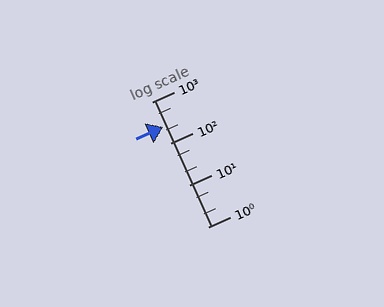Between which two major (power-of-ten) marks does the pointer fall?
The pointer is between 100 and 1000.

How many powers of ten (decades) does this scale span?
The scale spans 3 decades, from 1 to 1000.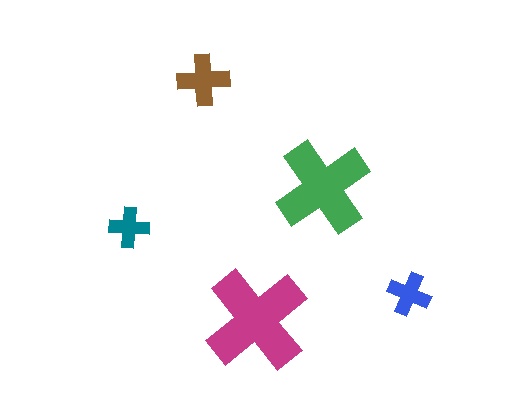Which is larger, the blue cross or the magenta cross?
The magenta one.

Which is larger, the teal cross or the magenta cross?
The magenta one.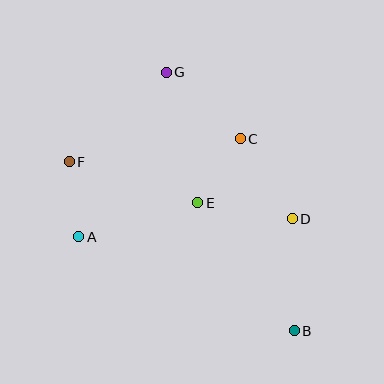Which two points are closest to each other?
Points A and F are closest to each other.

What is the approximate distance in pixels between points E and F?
The distance between E and F is approximately 135 pixels.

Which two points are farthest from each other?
Points B and G are farthest from each other.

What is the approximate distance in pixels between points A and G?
The distance between A and G is approximately 187 pixels.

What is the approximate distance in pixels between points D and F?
The distance between D and F is approximately 230 pixels.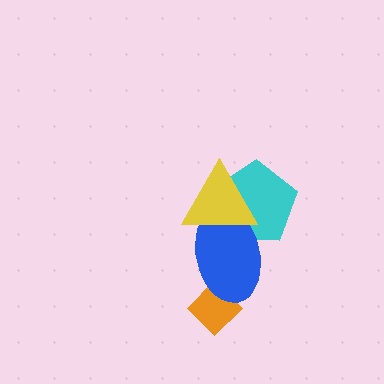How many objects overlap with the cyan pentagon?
2 objects overlap with the cyan pentagon.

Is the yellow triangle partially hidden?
No, no other shape covers it.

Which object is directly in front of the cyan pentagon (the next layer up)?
The blue ellipse is directly in front of the cyan pentagon.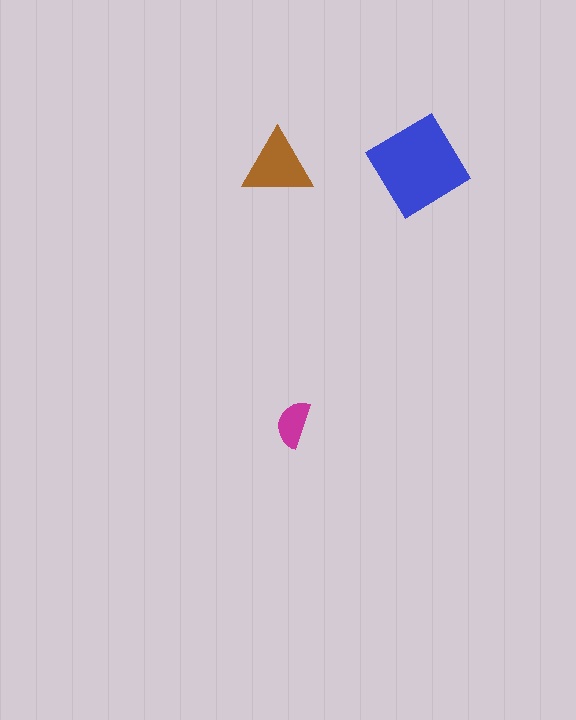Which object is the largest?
The blue diamond.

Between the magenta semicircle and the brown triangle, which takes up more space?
The brown triangle.